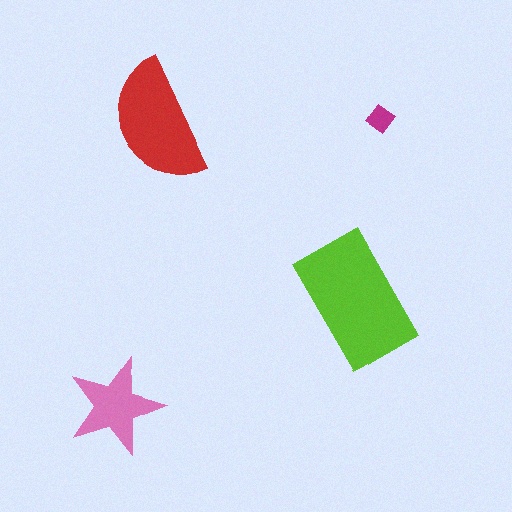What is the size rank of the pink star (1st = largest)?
3rd.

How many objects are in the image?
There are 4 objects in the image.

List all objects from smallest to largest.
The magenta diamond, the pink star, the red semicircle, the lime rectangle.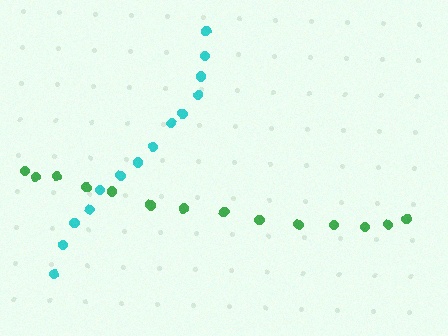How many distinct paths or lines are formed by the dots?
There are 2 distinct paths.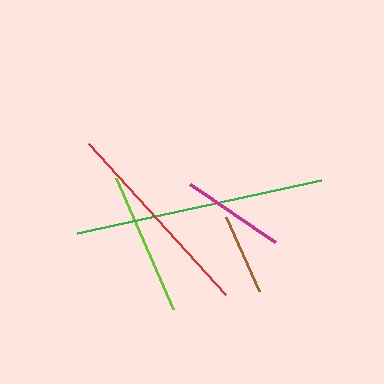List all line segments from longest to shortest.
From longest to shortest: green, red, lime, magenta, brown.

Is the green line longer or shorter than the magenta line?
The green line is longer than the magenta line.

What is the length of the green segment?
The green segment is approximately 250 pixels long.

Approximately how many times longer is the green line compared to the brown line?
The green line is approximately 3.1 times the length of the brown line.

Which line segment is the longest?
The green line is the longest at approximately 250 pixels.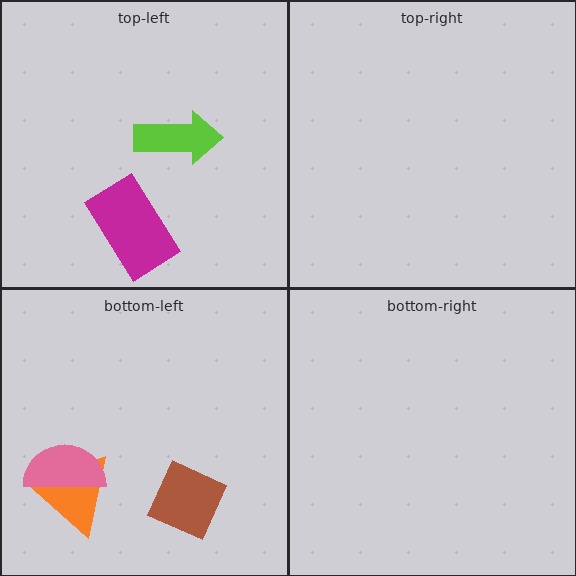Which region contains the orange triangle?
The bottom-left region.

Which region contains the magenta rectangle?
The top-left region.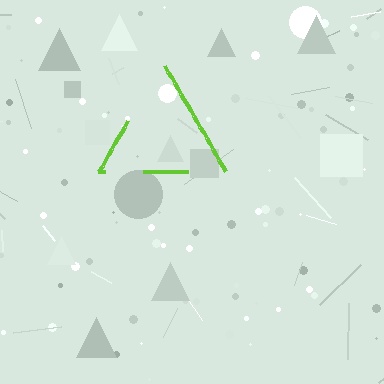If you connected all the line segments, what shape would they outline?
They would outline a triangle.